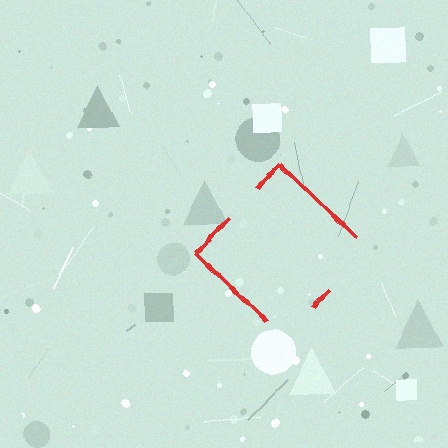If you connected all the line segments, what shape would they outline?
They would outline a diamond.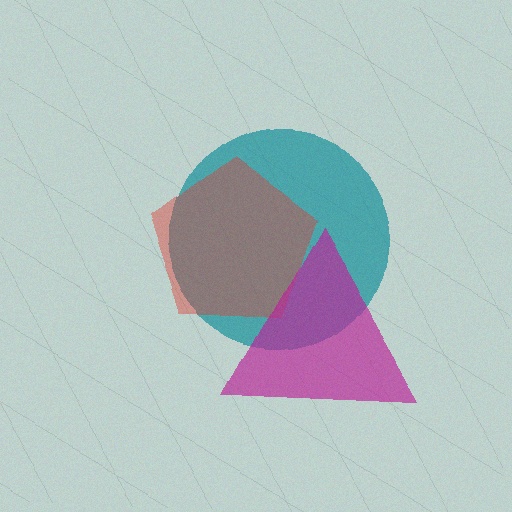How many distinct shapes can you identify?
There are 3 distinct shapes: a teal circle, a red pentagon, a magenta triangle.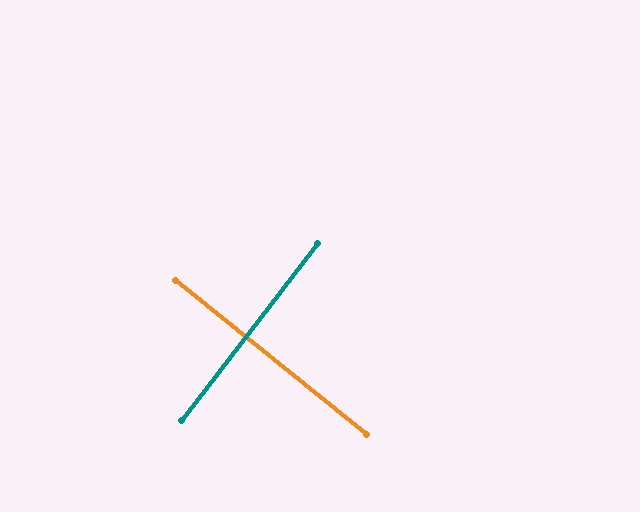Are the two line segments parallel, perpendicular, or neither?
Perpendicular — they meet at approximately 89°.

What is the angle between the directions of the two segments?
Approximately 89 degrees.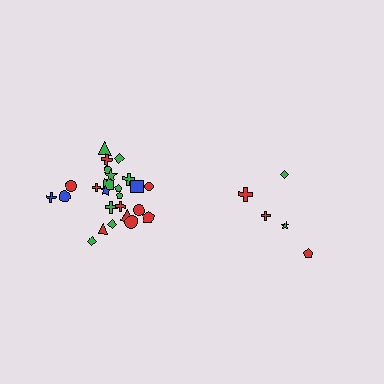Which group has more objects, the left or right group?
The left group.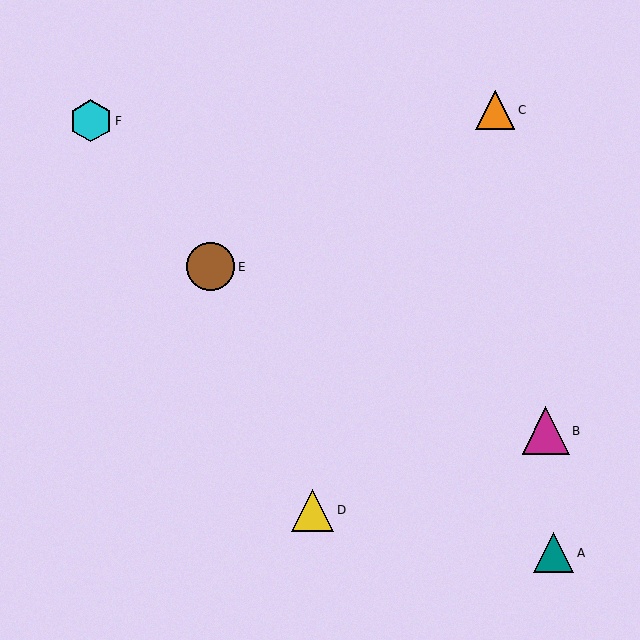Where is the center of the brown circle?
The center of the brown circle is at (211, 267).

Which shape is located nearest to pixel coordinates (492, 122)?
The orange triangle (labeled C) at (495, 110) is nearest to that location.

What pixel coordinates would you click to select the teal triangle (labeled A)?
Click at (554, 553) to select the teal triangle A.